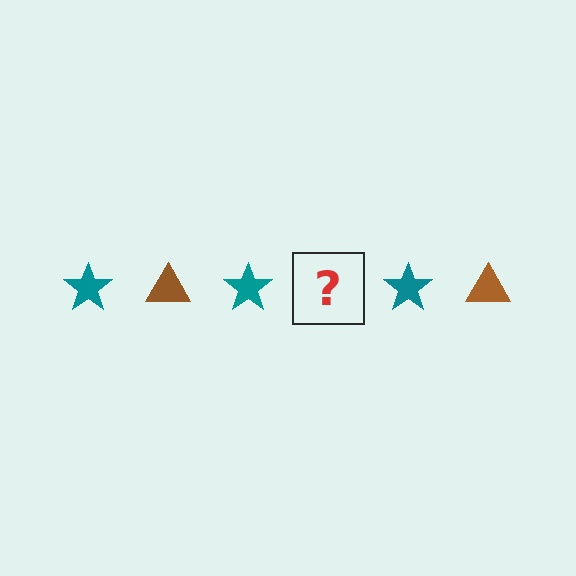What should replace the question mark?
The question mark should be replaced with a brown triangle.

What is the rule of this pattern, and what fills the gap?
The rule is that the pattern alternates between teal star and brown triangle. The gap should be filled with a brown triangle.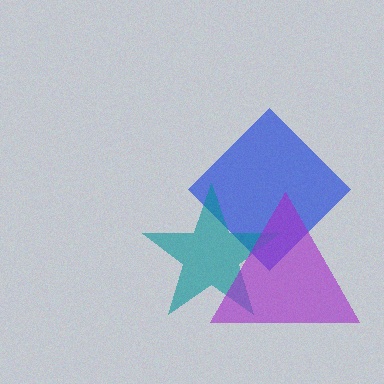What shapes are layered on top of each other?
The layered shapes are: a blue diamond, a teal star, a purple triangle.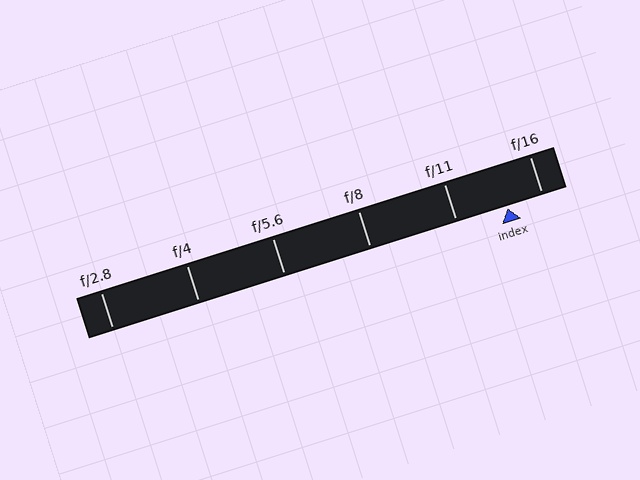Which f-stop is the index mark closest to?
The index mark is closest to f/16.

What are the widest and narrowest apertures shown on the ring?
The widest aperture shown is f/2.8 and the narrowest is f/16.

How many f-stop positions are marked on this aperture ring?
There are 6 f-stop positions marked.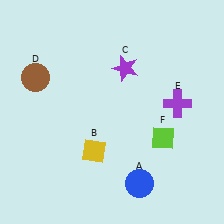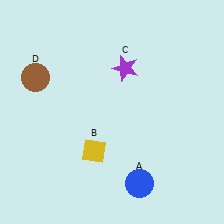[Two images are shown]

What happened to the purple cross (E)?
The purple cross (E) was removed in Image 2. It was in the top-right area of Image 1.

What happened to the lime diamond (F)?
The lime diamond (F) was removed in Image 2. It was in the bottom-right area of Image 1.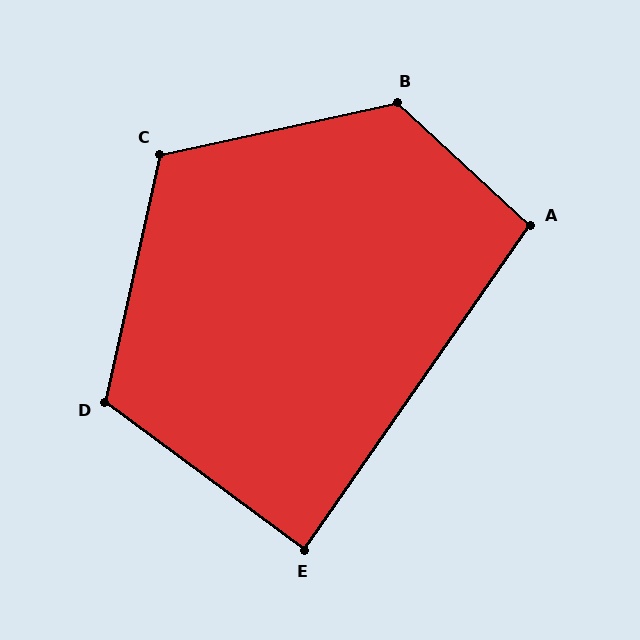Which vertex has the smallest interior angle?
E, at approximately 88 degrees.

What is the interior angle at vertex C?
Approximately 115 degrees (obtuse).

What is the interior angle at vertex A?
Approximately 98 degrees (obtuse).